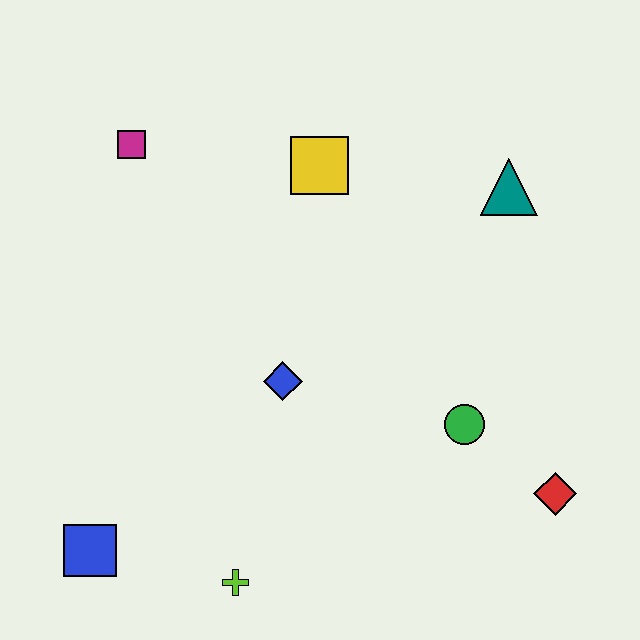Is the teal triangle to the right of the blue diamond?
Yes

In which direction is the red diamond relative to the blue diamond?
The red diamond is to the right of the blue diamond.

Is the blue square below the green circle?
Yes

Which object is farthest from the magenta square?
The red diamond is farthest from the magenta square.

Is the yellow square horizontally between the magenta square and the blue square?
No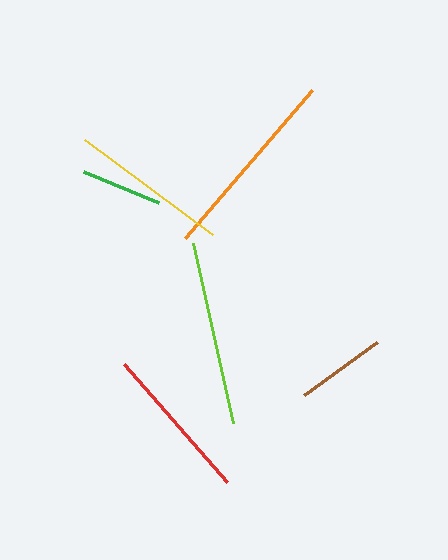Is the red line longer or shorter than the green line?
The red line is longer than the green line.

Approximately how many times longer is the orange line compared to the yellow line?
The orange line is approximately 1.2 times the length of the yellow line.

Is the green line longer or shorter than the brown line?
The brown line is longer than the green line.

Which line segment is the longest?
The orange line is the longest at approximately 194 pixels.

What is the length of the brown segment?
The brown segment is approximately 91 pixels long.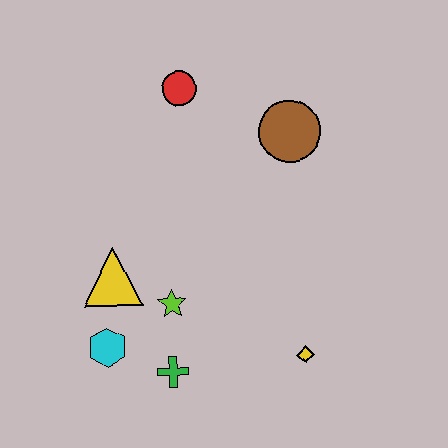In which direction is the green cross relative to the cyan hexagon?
The green cross is to the right of the cyan hexagon.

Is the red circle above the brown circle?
Yes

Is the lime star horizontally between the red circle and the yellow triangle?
Yes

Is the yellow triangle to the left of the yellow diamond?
Yes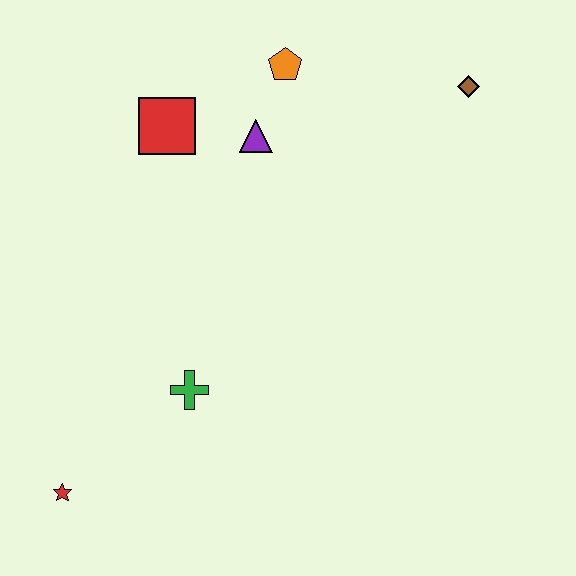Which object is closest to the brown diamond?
The orange pentagon is closest to the brown diamond.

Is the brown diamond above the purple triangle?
Yes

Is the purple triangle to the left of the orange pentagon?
Yes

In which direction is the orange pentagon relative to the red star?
The orange pentagon is above the red star.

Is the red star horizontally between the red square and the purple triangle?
No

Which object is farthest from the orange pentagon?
The red star is farthest from the orange pentagon.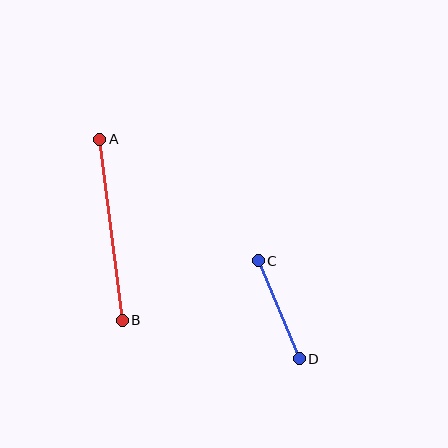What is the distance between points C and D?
The distance is approximately 106 pixels.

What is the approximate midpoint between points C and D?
The midpoint is at approximately (279, 310) pixels.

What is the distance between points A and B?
The distance is approximately 183 pixels.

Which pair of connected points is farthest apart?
Points A and B are farthest apart.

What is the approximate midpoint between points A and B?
The midpoint is at approximately (111, 230) pixels.